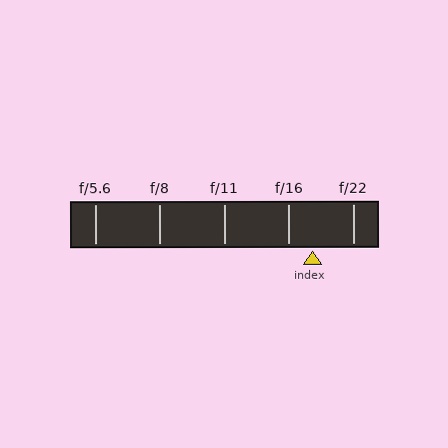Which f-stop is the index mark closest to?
The index mark is closest to f/16.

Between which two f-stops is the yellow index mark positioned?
The index mark is between f/16 and f/22.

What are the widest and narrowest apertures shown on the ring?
The widest aperture shown is f/5.6 and the narrowest is f/22.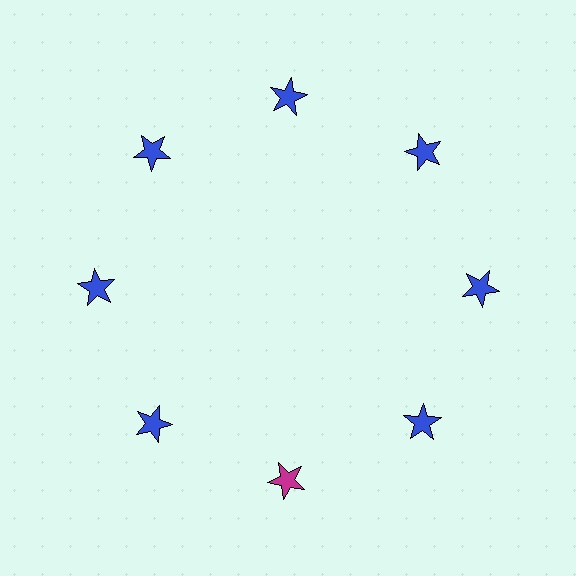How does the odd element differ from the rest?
It has a different color: magenta instead of blue.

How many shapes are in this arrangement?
There are 8 shapes arranged in a ring pattern.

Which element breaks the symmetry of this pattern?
The magenta star at roughly the 6 o'clock position breaks the symmetry. All other shapes are blue stars.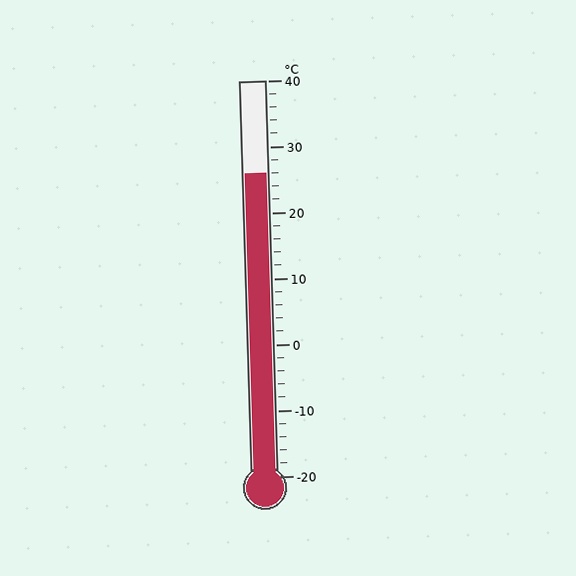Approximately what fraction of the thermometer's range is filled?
The thermometer is filled to approximately 75% of its range.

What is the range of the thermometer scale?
The thermometer scale ranges from -20°C to 40°C.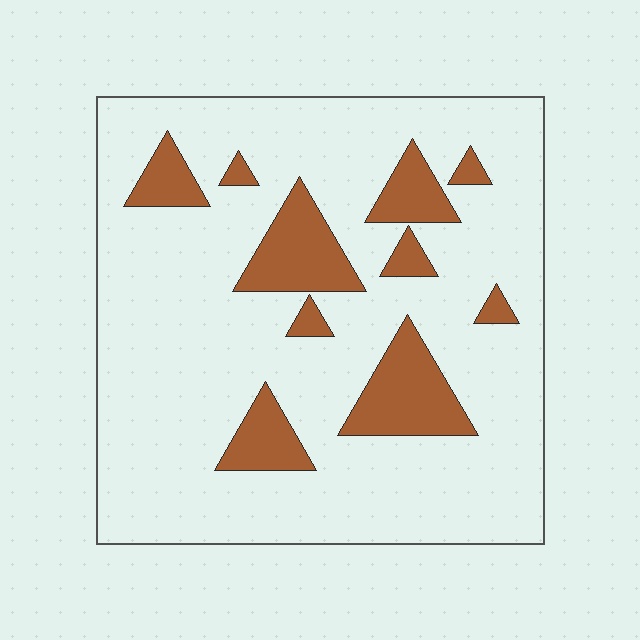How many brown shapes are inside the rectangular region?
10.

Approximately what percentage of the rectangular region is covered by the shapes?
Approximately 15%.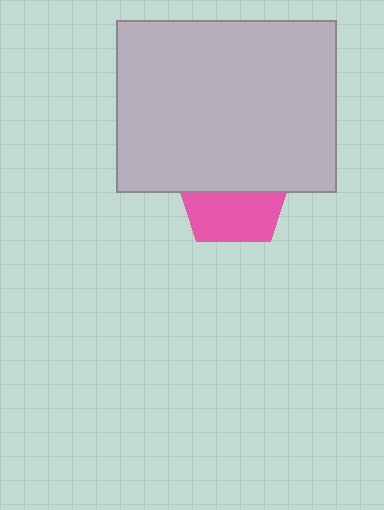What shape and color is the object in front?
The object in front is a light gray rectangle.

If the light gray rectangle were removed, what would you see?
You would see the complete pink pentagon.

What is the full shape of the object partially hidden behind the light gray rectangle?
The partially hidden object is a pink pentagon.